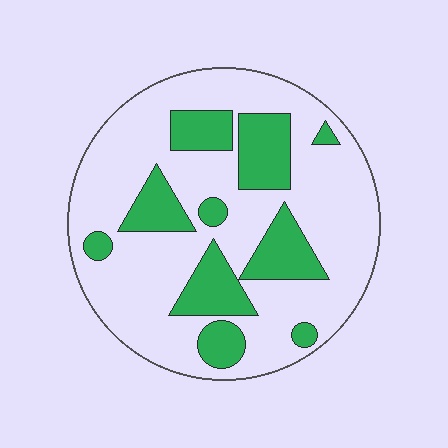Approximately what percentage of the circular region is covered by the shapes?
Approximately 25%.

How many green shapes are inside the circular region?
10.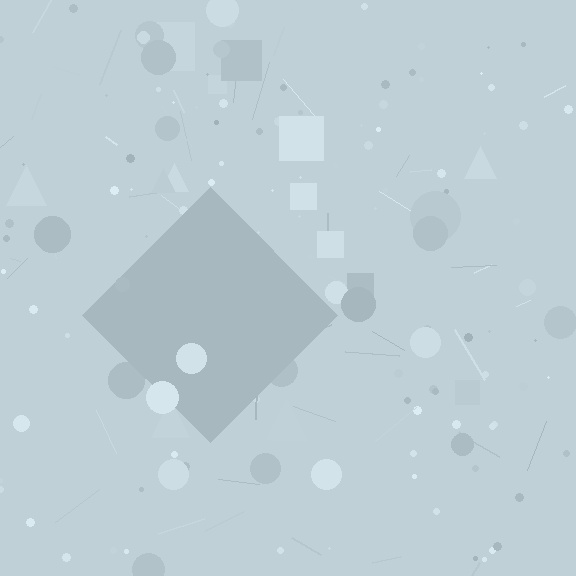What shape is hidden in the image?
A diamond is hidden in the image.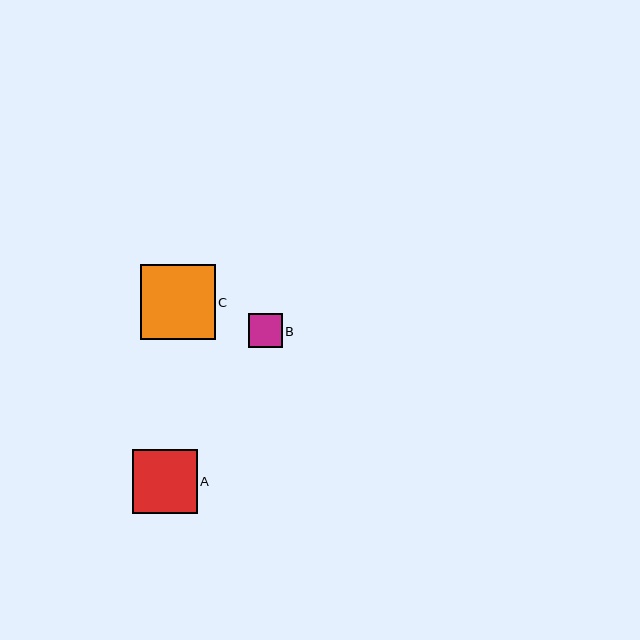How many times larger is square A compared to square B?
Square A is approximately 1.9 times the size of square B.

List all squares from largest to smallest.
From largest to smallest: C, A, B.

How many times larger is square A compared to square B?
Square A is approximately 1.9 times the size of square B.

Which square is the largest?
Square C is the largest with a size of approximately 75 pixels.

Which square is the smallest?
Square B is the smallest with a size of approximately 34 pixels.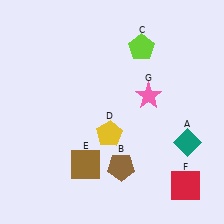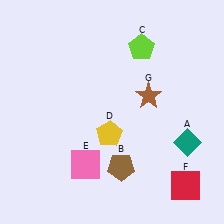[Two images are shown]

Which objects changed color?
E changed from brown to pink. G changed from pink to brown.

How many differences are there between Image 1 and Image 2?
There are 2 differences between the two images.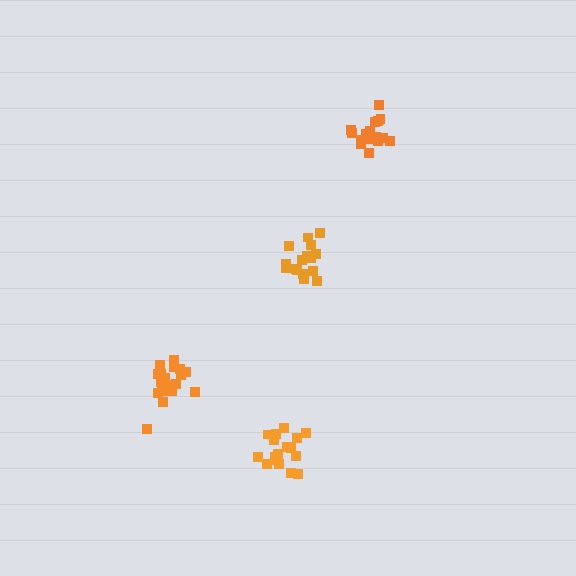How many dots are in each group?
Group 1: 17 dots, Group 2: 16 dots, Group 3: 18 dots, Group 4: 20 dots (71 total).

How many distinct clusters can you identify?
There are 4 distinct clusters.